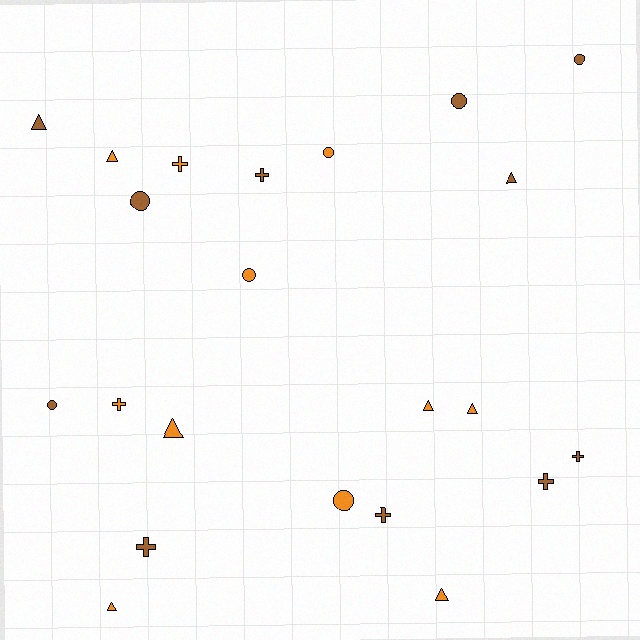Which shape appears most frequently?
Triangle, with 8 objects.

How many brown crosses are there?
There are 5 brown crosses.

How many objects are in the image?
There are 22 objects.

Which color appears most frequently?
Brown, with 11 objects.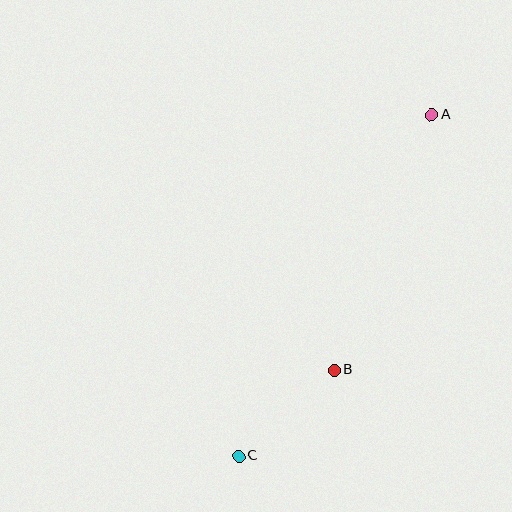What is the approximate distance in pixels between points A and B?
The distance between A and B is approximately 273 pixels.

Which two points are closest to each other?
Points B and C are closest to each other.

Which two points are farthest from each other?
Points A and C are farthest from each other.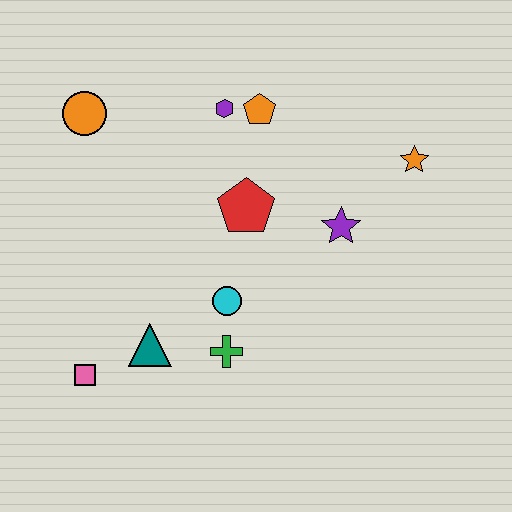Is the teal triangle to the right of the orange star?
No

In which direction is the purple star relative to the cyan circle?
The purple star is to the right of the cyan circle.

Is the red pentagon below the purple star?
No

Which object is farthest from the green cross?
The orange circle is farthest from the green cross.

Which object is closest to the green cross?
The cyan circle is closest to the green cross.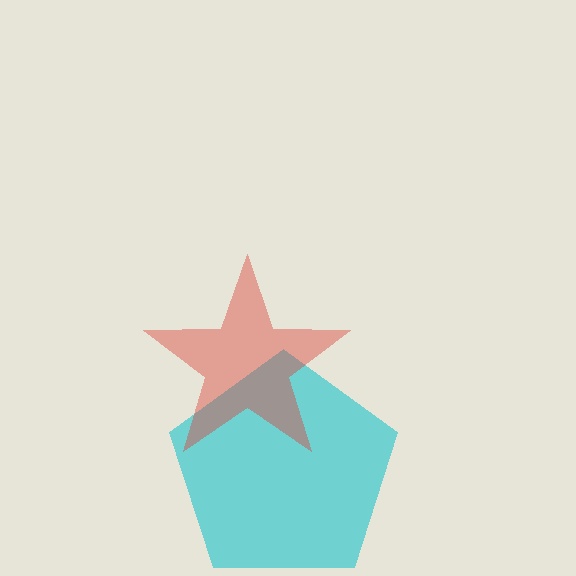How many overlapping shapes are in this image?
There are 2 overlapping shapes in the image.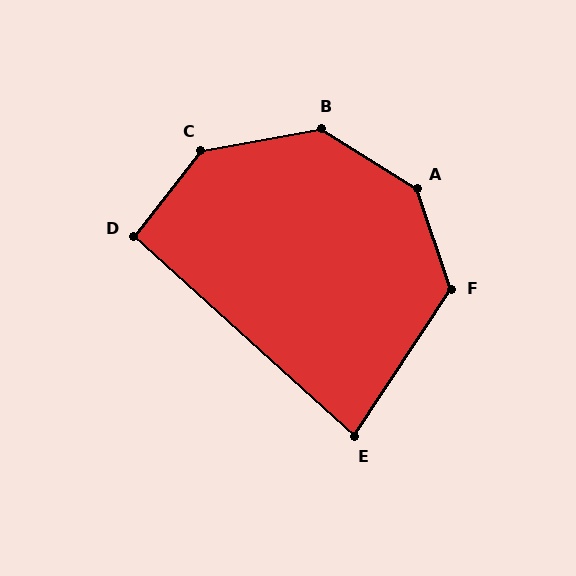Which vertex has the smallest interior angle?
E, at approximately 81 degrees.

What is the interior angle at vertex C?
Approximately 138 degrees (obtuse).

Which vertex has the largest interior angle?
A, at approximately 141 degrees.